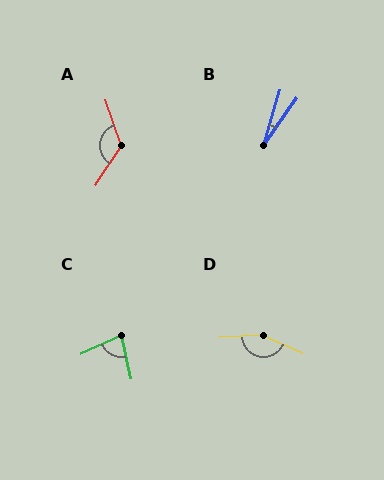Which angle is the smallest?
B, at approximately 19 degrees.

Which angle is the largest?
D, at approximately 153 degrees.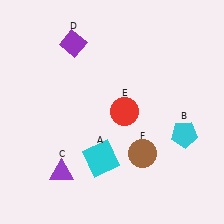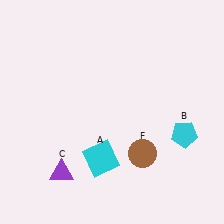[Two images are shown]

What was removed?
The red circle (E), the purple diamond (D) were removed in Image 2.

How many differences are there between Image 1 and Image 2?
There are 2 differences between the two images.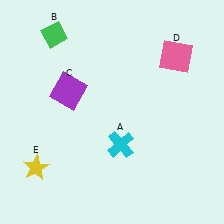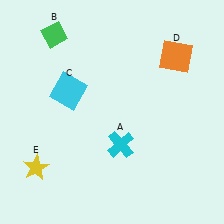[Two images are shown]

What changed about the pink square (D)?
In Image 1, D is pink. In Image 2, it changed to orange.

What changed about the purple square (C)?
In Image 1, C is purple. In Image 2, it changed to cyan.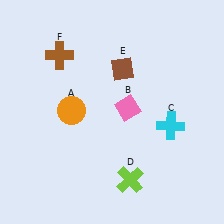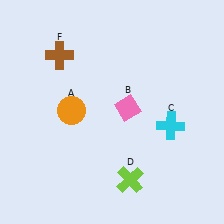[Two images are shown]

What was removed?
The brown diamond (E) was removed in Image 2.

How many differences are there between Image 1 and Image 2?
There is 1 difference between the two images.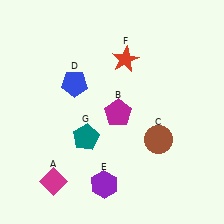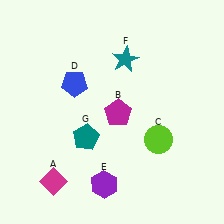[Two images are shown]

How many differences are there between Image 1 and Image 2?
There are 2 differences between the two images.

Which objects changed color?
C changed from brown to lime. F changed from red to teal.